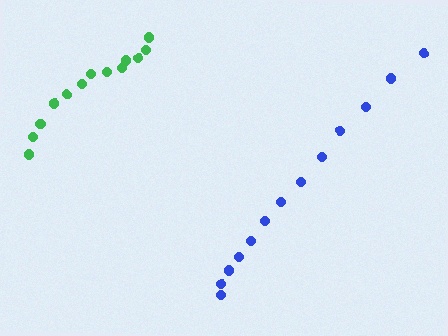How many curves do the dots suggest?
There are 2 distinct paths.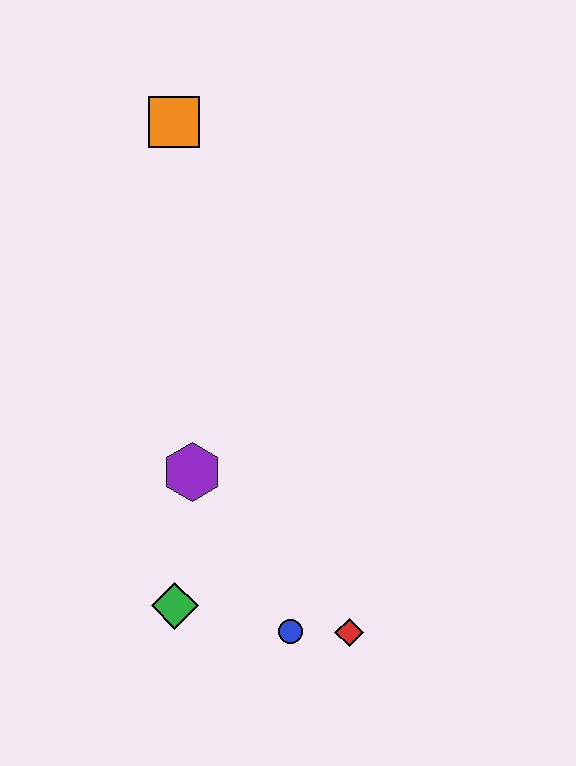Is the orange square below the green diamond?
No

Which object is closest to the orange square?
The purple hexagon is closest to the orange square.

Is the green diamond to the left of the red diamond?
Yes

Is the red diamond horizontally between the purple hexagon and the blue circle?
No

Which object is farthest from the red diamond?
The orange square is farthest from the red diamond.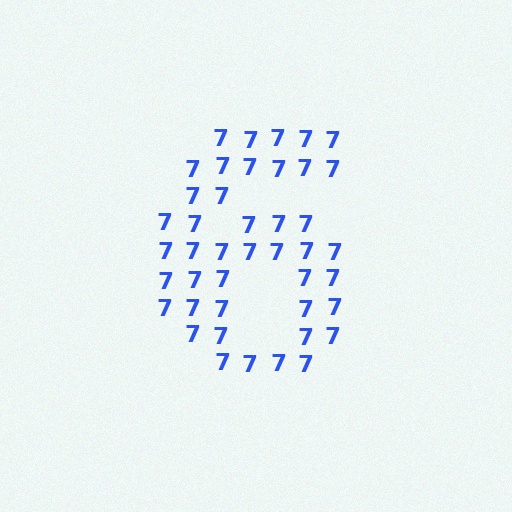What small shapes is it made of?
It is made of small digit 7's.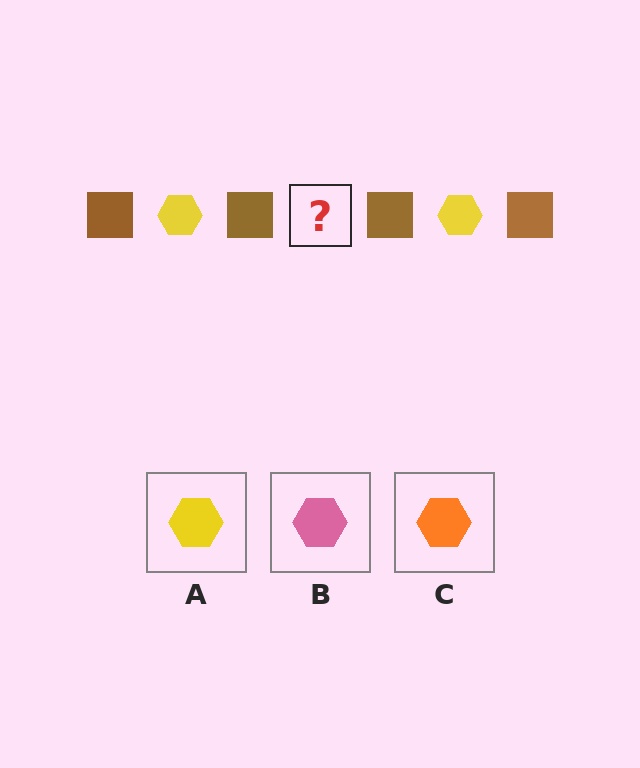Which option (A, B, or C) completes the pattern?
A.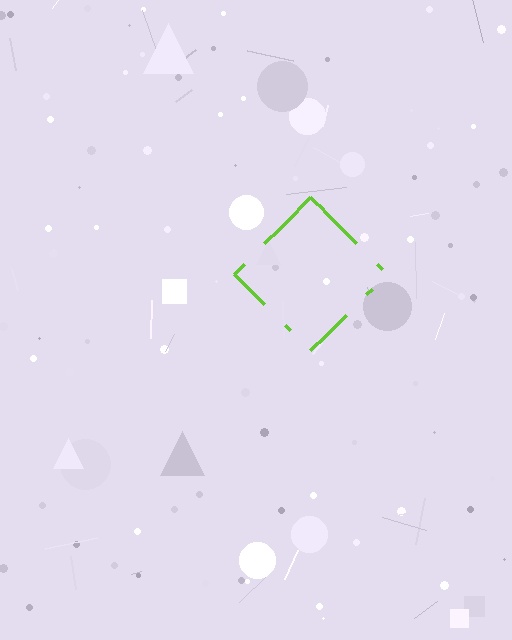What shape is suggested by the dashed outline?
The dashed outline suggests a diamond.